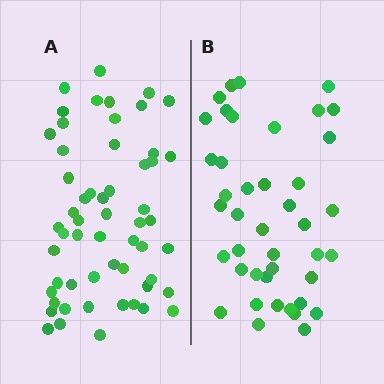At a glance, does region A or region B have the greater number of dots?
Region A (the left region) has more dots.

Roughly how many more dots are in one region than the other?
Region A has approximately 15 more dots than region B.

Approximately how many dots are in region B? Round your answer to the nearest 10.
About 40 dots. (The exact count is 42, which rounds to 40.)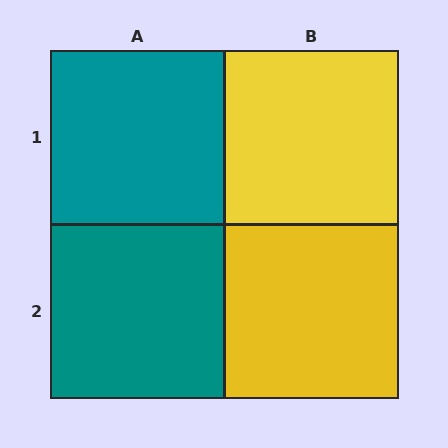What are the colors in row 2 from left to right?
Teal, yellow.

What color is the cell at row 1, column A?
Teal.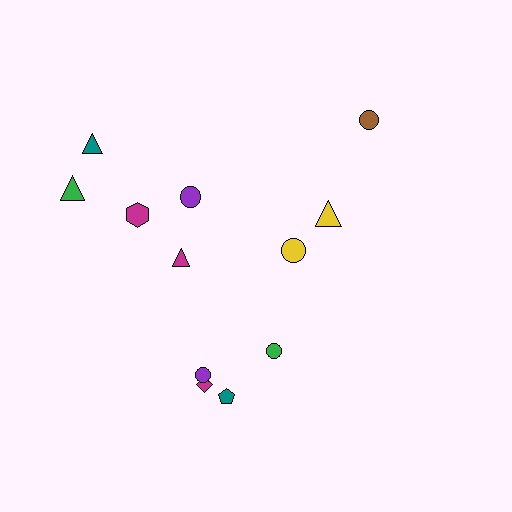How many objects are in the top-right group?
There are 3 objects.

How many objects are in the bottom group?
There are 4 objects.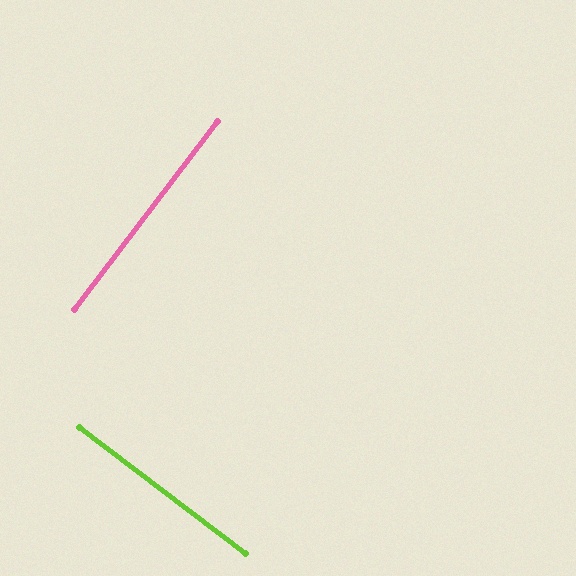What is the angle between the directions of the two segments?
Approximately 90 degrees.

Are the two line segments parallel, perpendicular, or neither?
Perpendicular — they meet at approximately 90°.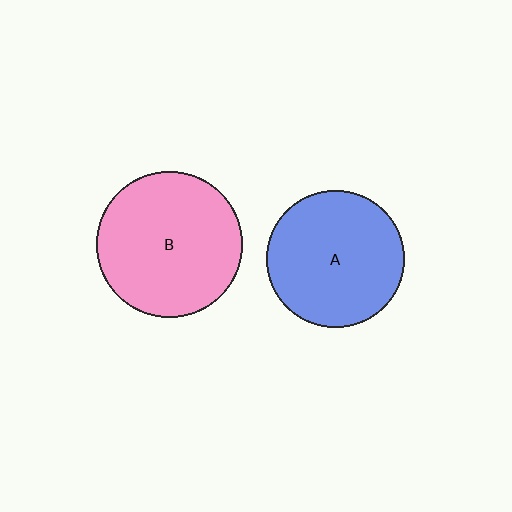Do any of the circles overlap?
No, none of the circles overlap.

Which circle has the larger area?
Circle B (pink).